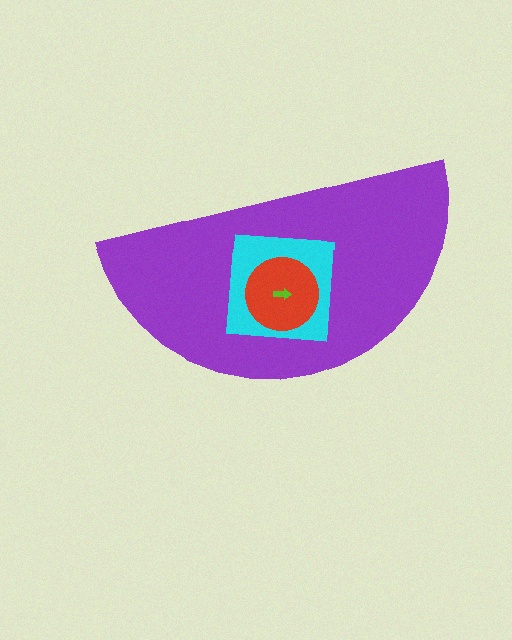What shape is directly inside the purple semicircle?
The cyan square.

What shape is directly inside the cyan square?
The red circle.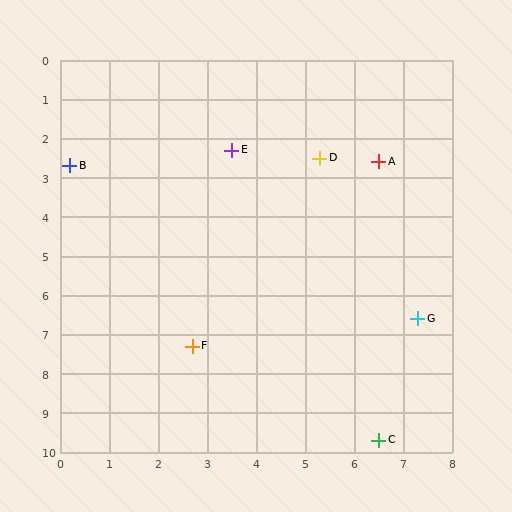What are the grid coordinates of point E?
Point E is at approximately (3.5, 2.3).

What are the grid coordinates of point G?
Point G is at approximately (7.3, 6.6).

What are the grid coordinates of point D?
Point D is at approximately (5.3, 2.5).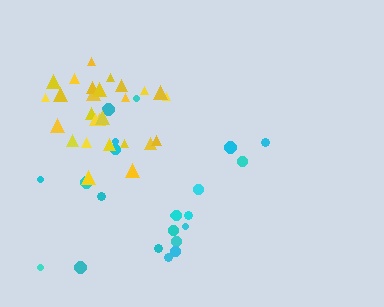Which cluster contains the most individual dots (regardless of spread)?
Yellow (27).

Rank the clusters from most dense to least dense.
yellow, cyan.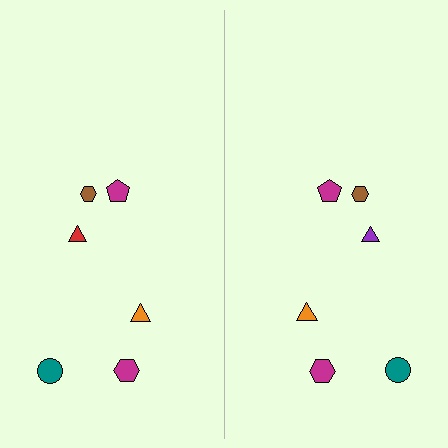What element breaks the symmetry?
The purple triangle on the right side breaks the symmetry — its mirror counterpart is red.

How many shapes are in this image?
There are 12 shapes in this image.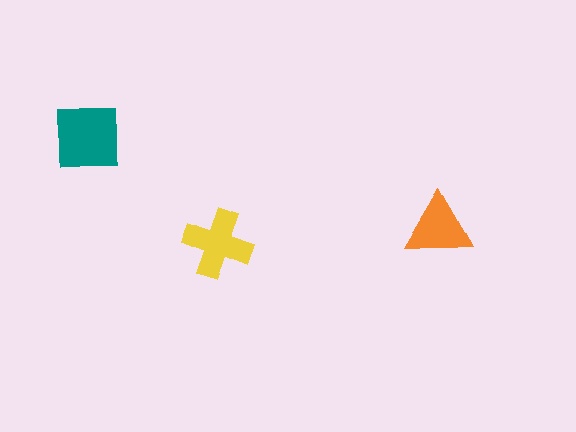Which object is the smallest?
The orange triangle.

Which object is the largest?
The teal square.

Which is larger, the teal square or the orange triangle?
The teal square.